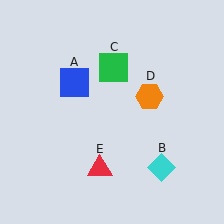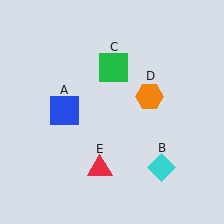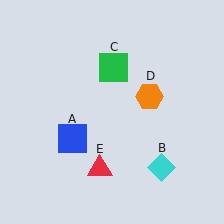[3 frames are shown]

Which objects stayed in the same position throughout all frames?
Cyan diamond (object B) and green square (object C) and orange hexagon (object D) and red triangle (object E) remained stationary.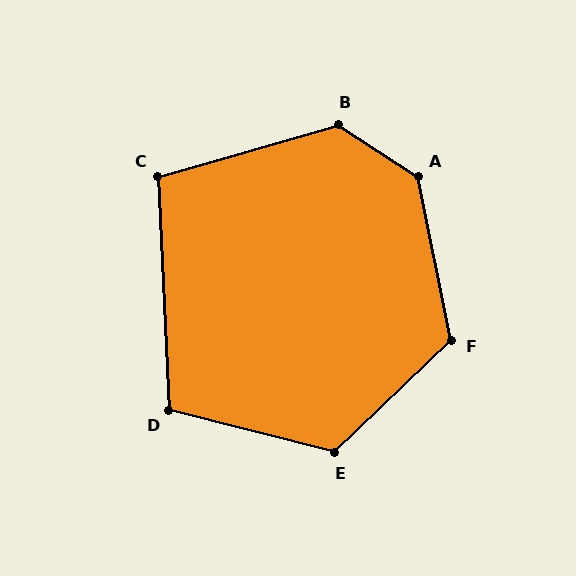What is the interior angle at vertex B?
Approximately 131 degrees (obtuse).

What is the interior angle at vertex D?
Approximately 107 degrees (obtuse).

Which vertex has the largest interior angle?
A, at approximately 135 degrees.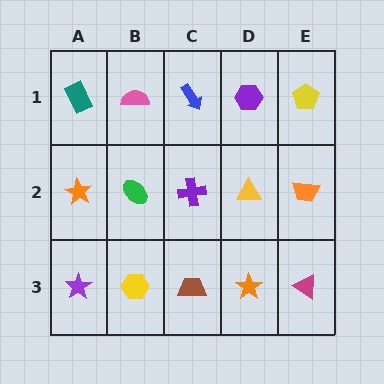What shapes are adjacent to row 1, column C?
A purple cross (row 2, column C), a pink semicircle (row 1, column B), a purple hexagon (row 1, column D).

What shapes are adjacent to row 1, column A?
An orange star (row 2, column A), a pink semicircle (row 1, column B).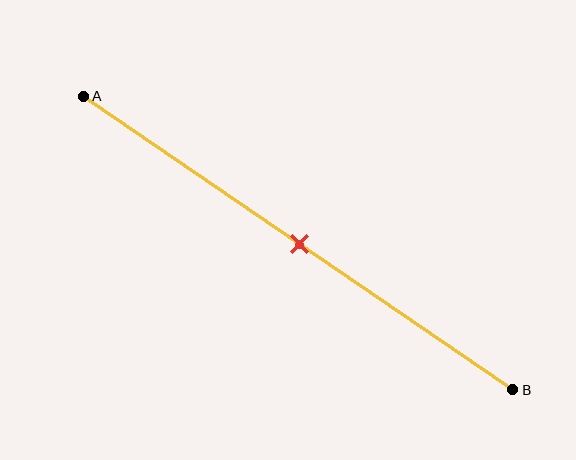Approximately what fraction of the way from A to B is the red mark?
The red mark is approximately 50% of the way from A to B.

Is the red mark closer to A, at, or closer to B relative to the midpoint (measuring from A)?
The red mark is approximately at the midpoint of segment AB.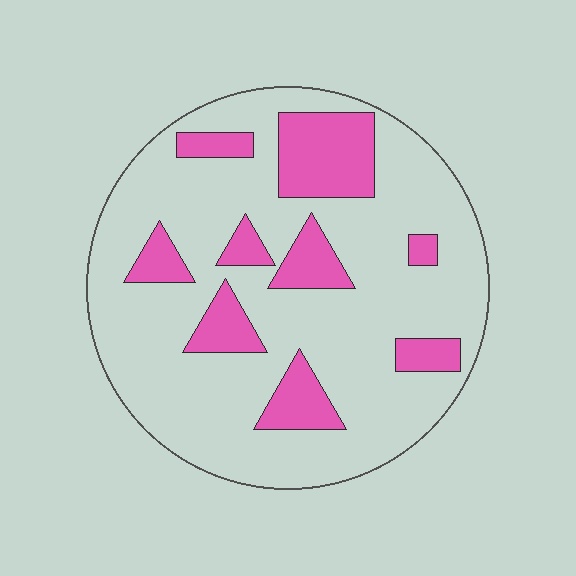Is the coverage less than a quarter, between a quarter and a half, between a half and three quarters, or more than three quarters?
Less than a quarter.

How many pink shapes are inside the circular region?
9.